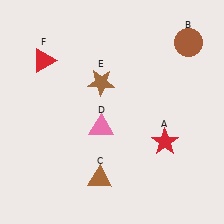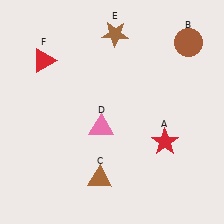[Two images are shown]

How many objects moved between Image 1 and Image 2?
1 object moved between the two images.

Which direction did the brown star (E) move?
The brown star (E) moved up.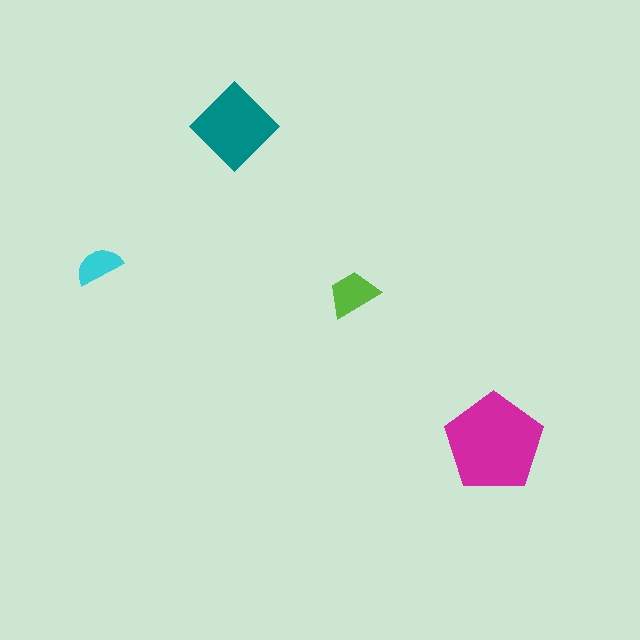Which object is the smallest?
The cyan semicircle.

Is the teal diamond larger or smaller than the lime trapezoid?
Larger.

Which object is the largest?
The magenta pentagon.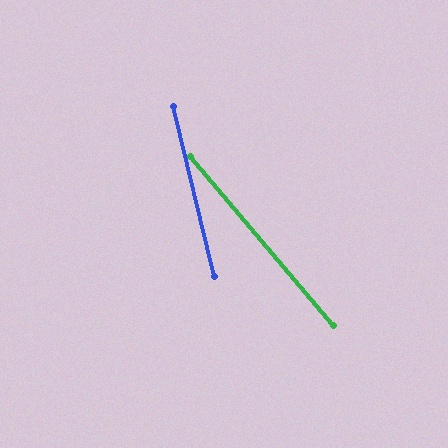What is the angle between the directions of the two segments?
Approximately 26 degrees.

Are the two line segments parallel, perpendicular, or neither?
Neither parallel nor perpendicular — they differ by about 26°.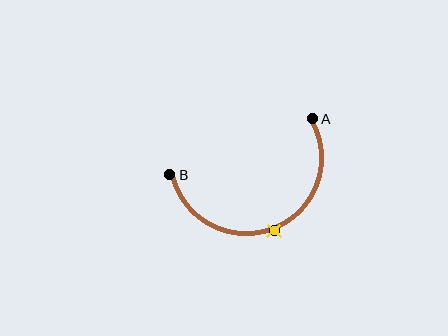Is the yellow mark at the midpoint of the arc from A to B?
Yes. The yellow mark lies on the arc at equal arc-length from both A and B — it is the arc midpoint.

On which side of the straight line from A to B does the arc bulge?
The arc bulges below the straight line connecting A and B.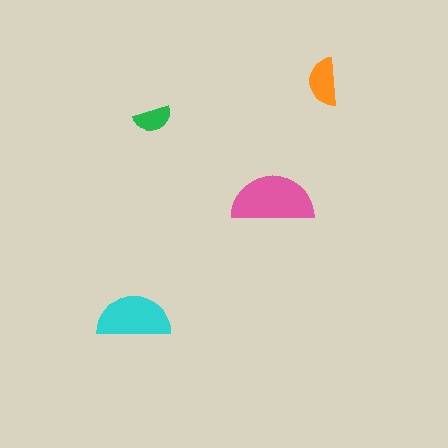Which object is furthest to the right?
The orange semicircle is rightmost.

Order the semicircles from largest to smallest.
the pink one, the cyan one, the orange one, the green one.